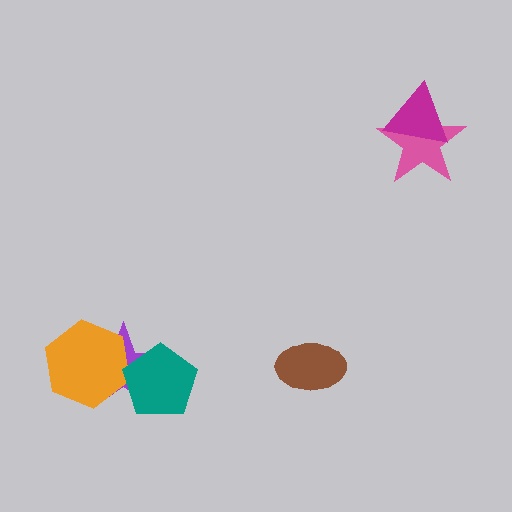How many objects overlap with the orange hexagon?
2 objects overlap with the orange hexagon.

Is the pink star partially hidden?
Yes, it is partially covered by another shape.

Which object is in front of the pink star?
The magenta triangle is in front of the pink star.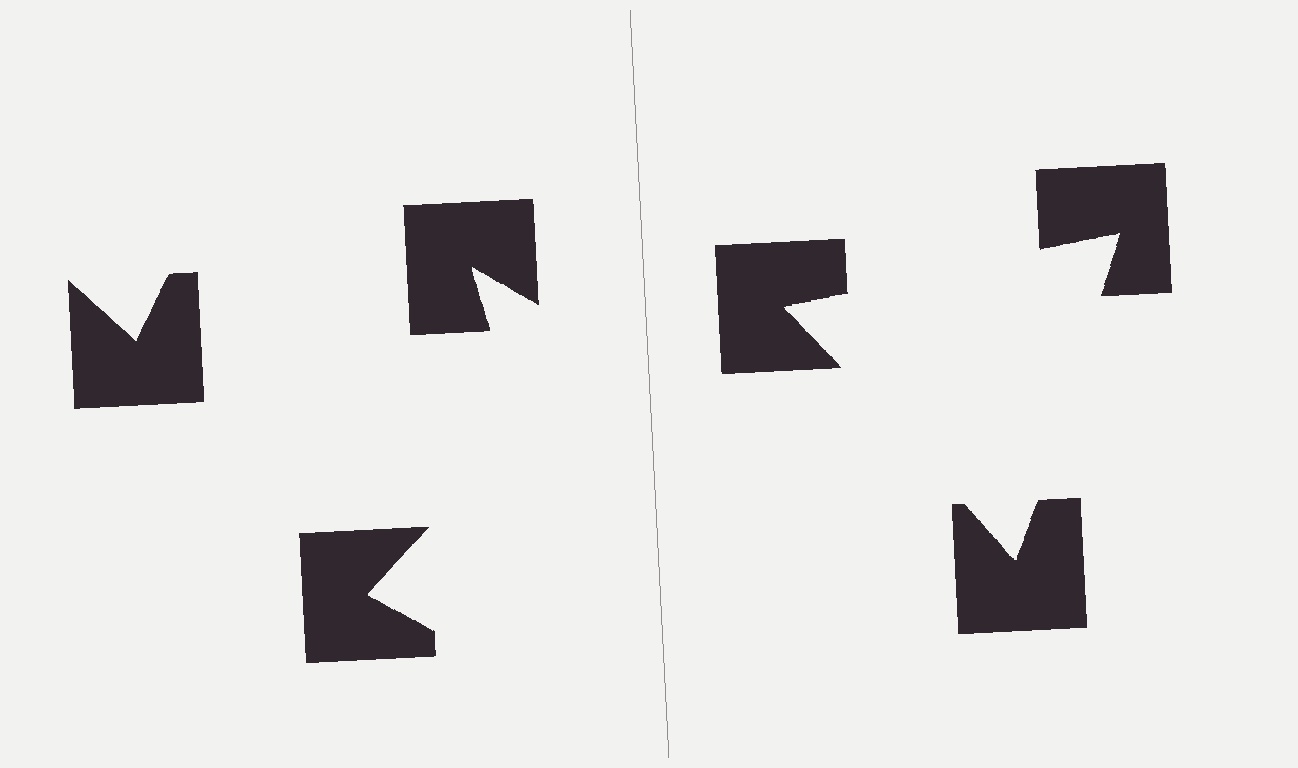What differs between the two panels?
The notched squares are positioned identically on both sides; only the wedge orientations differ. On the right they align to a triangle; on the left they are misaligned.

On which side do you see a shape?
An illusory triangle appears on the right side. On the left side the wedge cuts are rotated, so no coherent shape forms.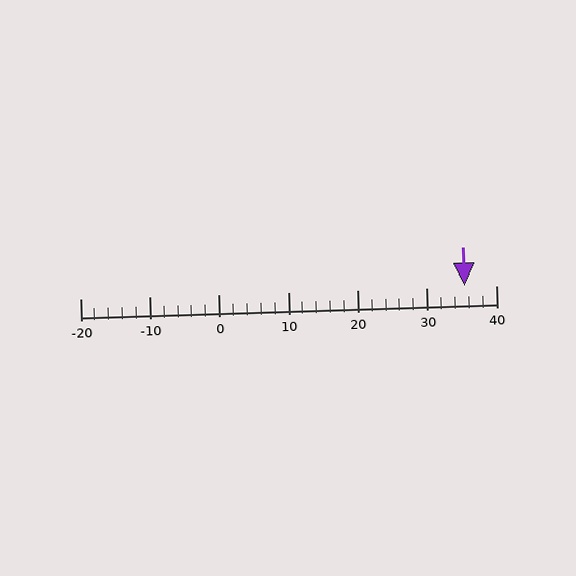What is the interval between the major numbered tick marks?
The major tick marks are spaced 10 units apart.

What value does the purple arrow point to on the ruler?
The purple arrow points to approximately 35.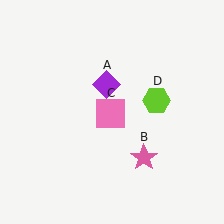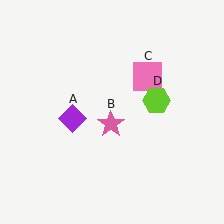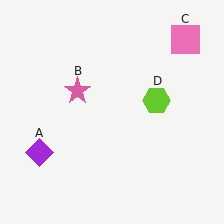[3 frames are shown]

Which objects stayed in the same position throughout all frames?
Lime hexagon (object D) remained stationary.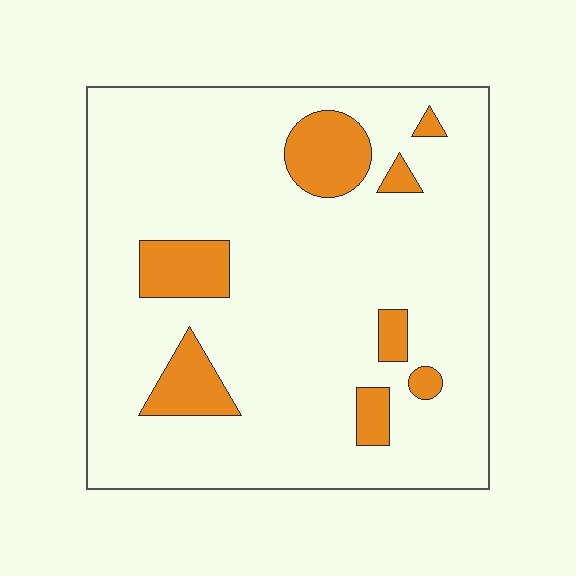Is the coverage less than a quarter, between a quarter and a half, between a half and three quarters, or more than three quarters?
Less than a quarter.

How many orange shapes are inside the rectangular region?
8.